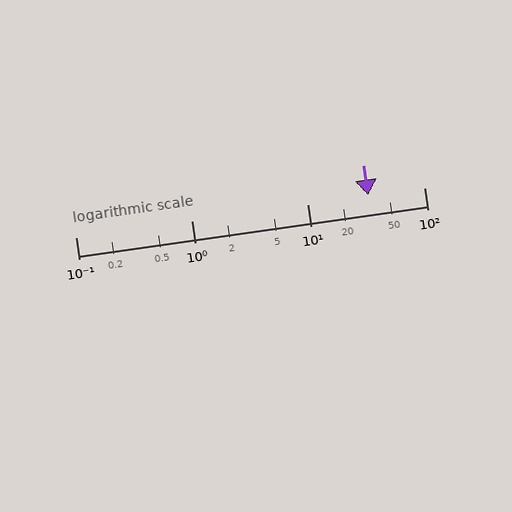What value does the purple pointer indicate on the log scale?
The pointer indicates approximately 33.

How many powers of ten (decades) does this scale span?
The scale spans 3 decades, from 0.1 to 100.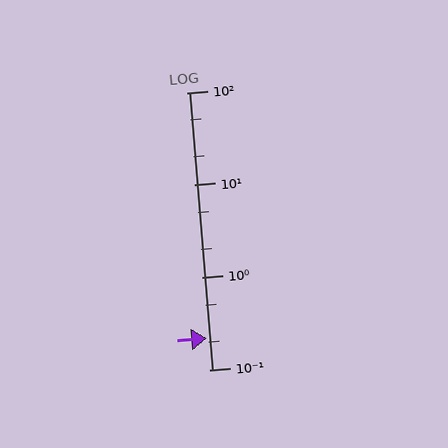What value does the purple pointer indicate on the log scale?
The pointer indicates approximately 0.22.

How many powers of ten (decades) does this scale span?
The scale spans 3 decades, from 0.1 to 100.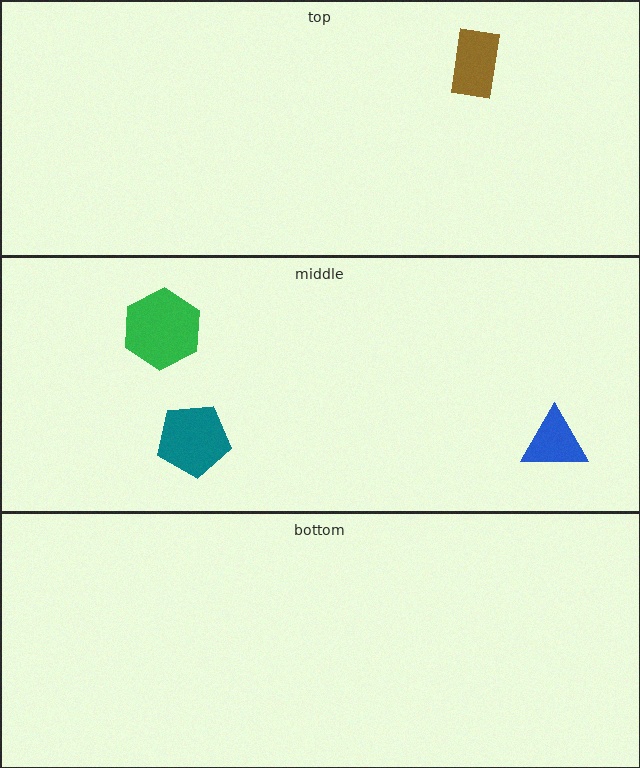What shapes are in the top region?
The brown rectangle.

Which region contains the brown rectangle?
The top region.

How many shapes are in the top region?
1.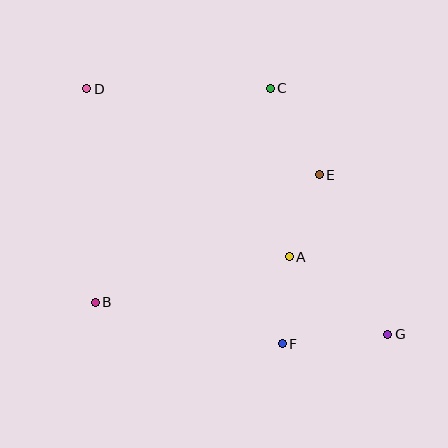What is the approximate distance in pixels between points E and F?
The distance between E and F is approximately 173 pixels.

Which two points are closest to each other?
Points A and F are closest to each other.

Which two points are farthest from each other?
Points D and G are farthest from each other.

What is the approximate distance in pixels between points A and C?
The distance between A and C is approximately 170 pixels.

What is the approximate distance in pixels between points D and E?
The distance between D and E is approximately 248 pixels.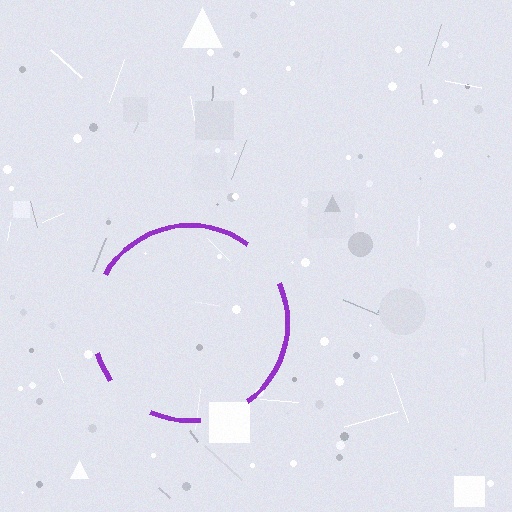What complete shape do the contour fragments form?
The contour fragments form a circle.